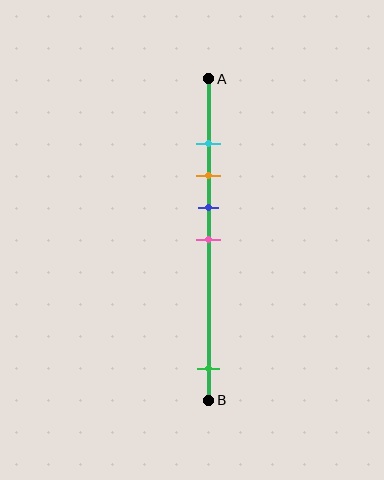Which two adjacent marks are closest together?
The cyan and orange marks are the closest adjacent pair.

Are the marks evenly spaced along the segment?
No, the marks are not evenly spaced.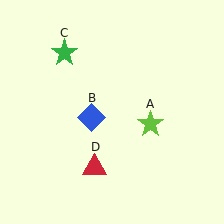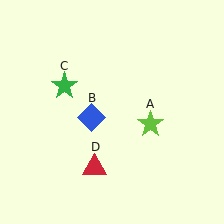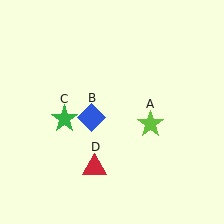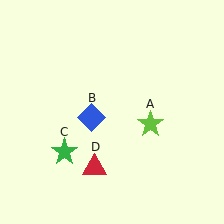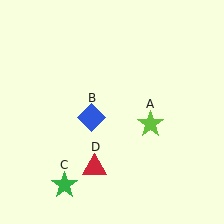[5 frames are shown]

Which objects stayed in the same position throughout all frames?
Lime star (object A) and blue diamond (object B) and red triangle (object D) remained stationary.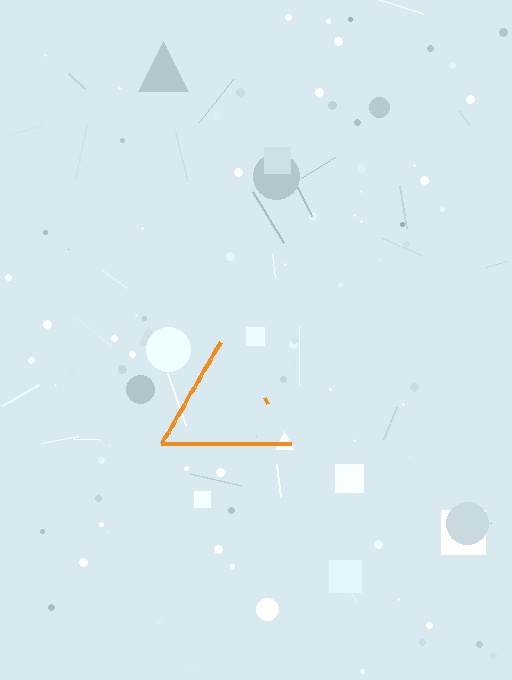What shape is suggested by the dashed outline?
The dashed outline suggests a triangle.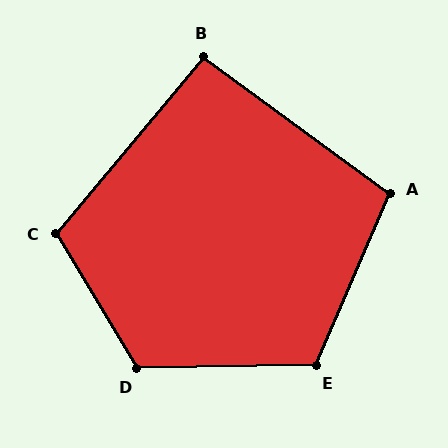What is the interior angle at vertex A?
Approximately 103 degrees (obtuse).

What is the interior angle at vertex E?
Approximately 114 degrees (obtuse).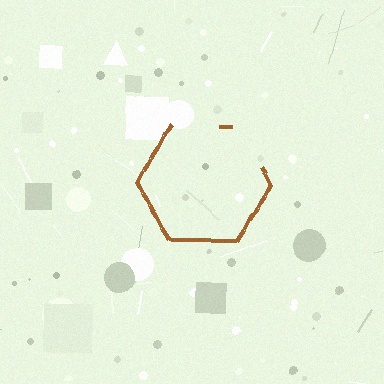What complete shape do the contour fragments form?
The contour fragments form a hexagon.